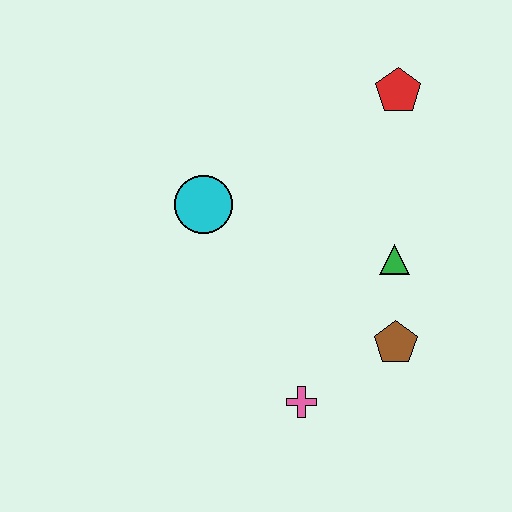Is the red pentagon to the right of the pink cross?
Yes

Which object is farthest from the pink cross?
The red pentagon is farthest from the pink cross.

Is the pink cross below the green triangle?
Yes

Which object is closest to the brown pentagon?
The green triangle is closest to the brown pentagon.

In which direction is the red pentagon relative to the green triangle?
The red pentagon is above the green triangle.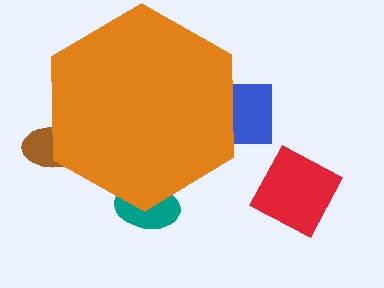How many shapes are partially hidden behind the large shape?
4 shapes are partially hidden.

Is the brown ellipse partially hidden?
Yes, the brown ellipse is partially hidden behind the orange hexagon.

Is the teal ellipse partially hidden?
Yes, the teal ellipse is partially hidden behind the orange hexagon.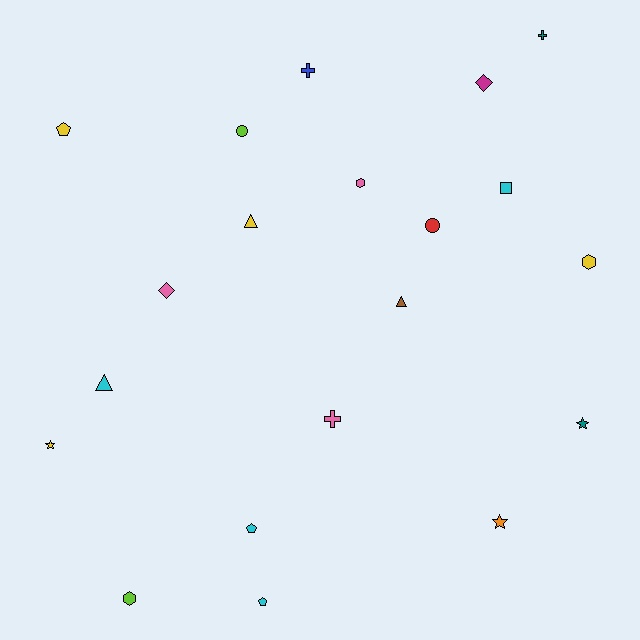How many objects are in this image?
There are 20 objects.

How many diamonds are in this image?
There are 2 diamonds.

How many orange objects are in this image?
There is 1 orange object.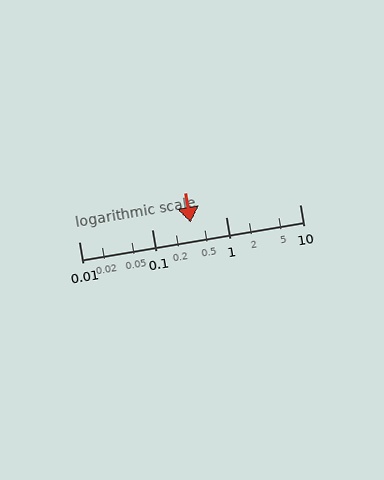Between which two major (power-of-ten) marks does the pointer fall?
The pointer is between 0.1 and 1.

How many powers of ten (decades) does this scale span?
The scale spans 3 decades, from 0.01 to 10.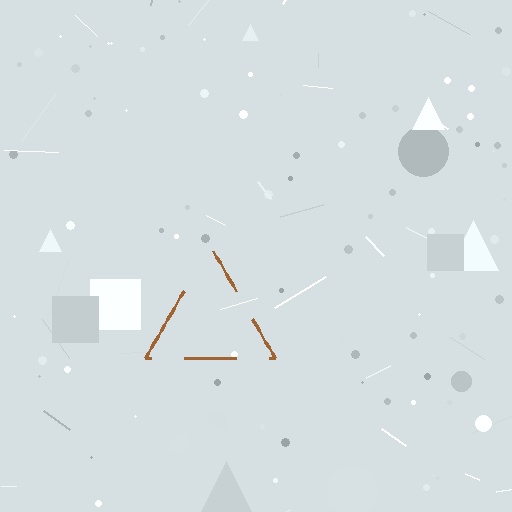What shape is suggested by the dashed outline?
The dashed outline suggests a triangle.